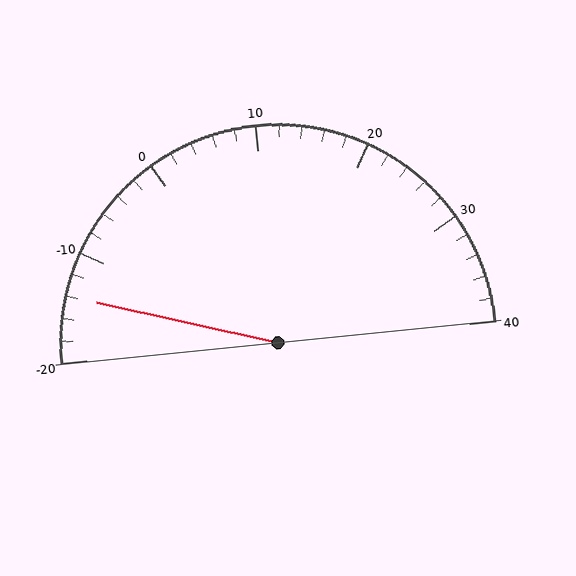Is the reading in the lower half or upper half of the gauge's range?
The reading is in the lower half of the range (-20 to 40).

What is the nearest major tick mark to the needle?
The nearest major tick mark is -10.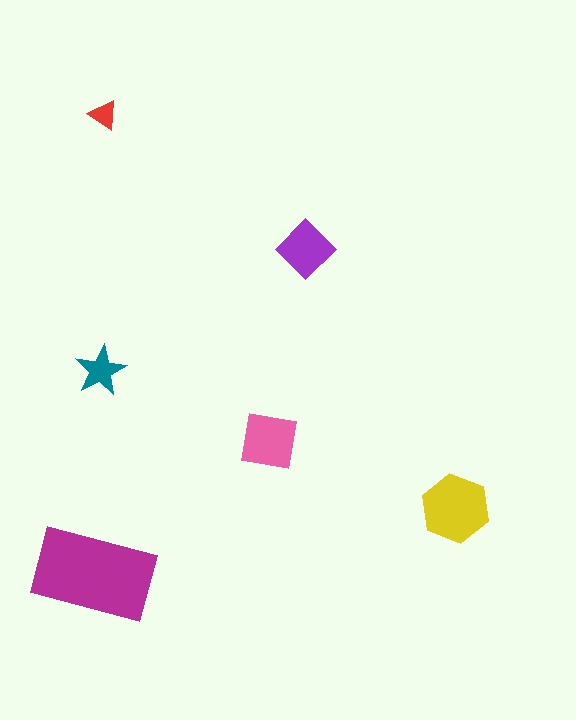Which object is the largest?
The magenta rectangle.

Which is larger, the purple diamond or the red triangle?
The purple diamond.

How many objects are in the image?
There are 6 objects in the image.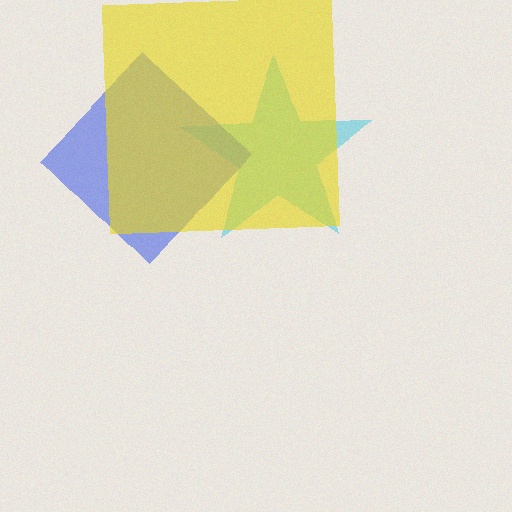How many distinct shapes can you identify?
There are 3 distinct shapes: a cyan star, a blue diamond, a yellow square.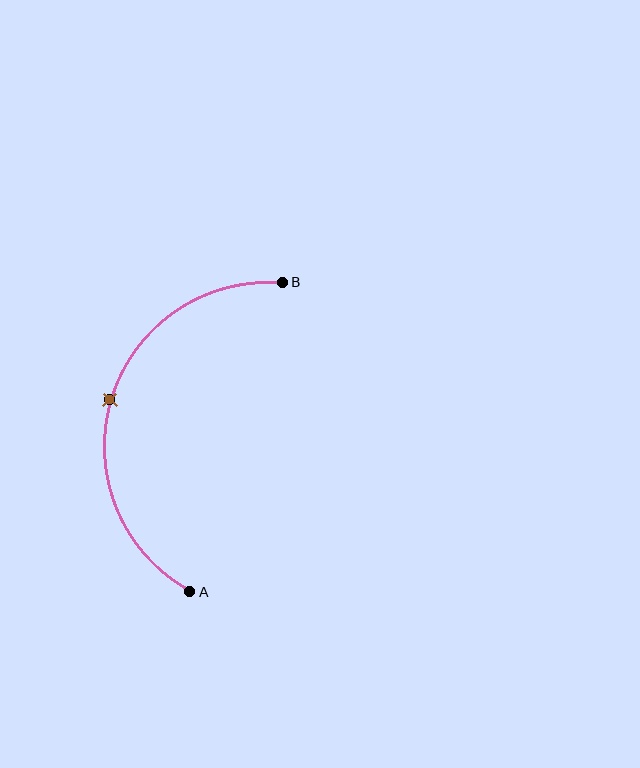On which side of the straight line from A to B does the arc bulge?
The arc bulges to the left of the straight line connecting A and B.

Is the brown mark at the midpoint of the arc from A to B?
Yes. The brown mark lies on the arc at equal arc-length from both A and B — it is the arc midpoint.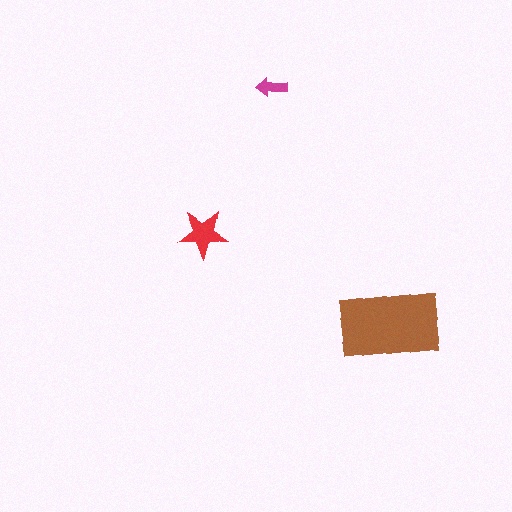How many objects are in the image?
There are 3 objects in the image.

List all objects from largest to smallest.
The brown rectangle, the red star, the magenta arrow.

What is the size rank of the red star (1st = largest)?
2nd.